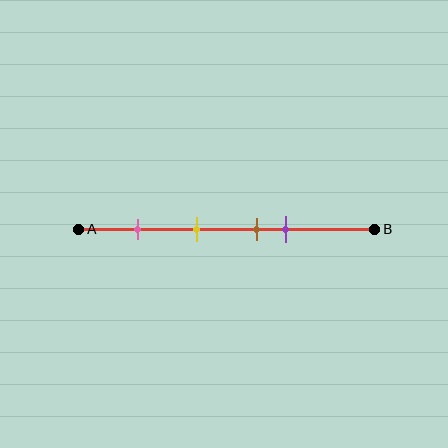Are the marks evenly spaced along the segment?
No, the marks are not evenly spaced.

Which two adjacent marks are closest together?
The brown and purple marks are the closest adjacent pair.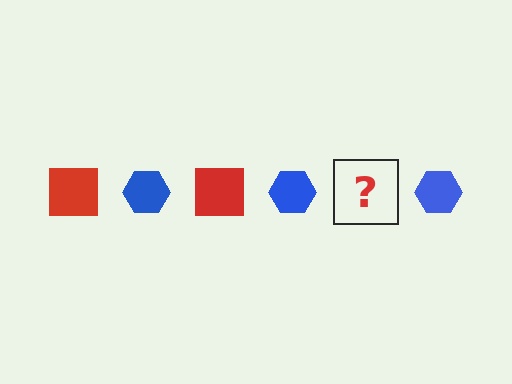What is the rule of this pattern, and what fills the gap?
The rule is that the pattern alternates between red square and blue hexagon. The gap should be filled with a red square.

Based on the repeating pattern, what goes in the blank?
The blank should be a red square.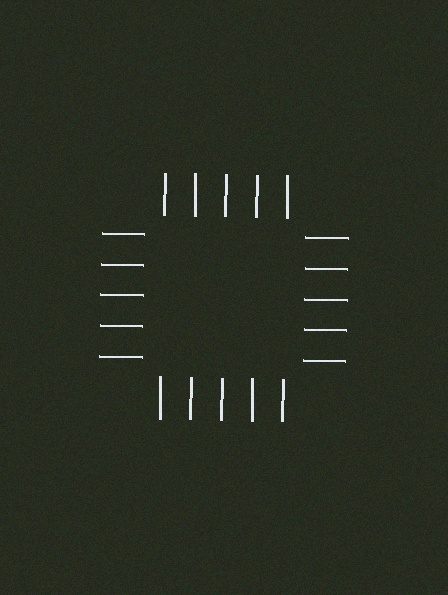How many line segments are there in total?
20 — 5 along each of the 4 edges.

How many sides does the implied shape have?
4 sides — the line-ends trace a square.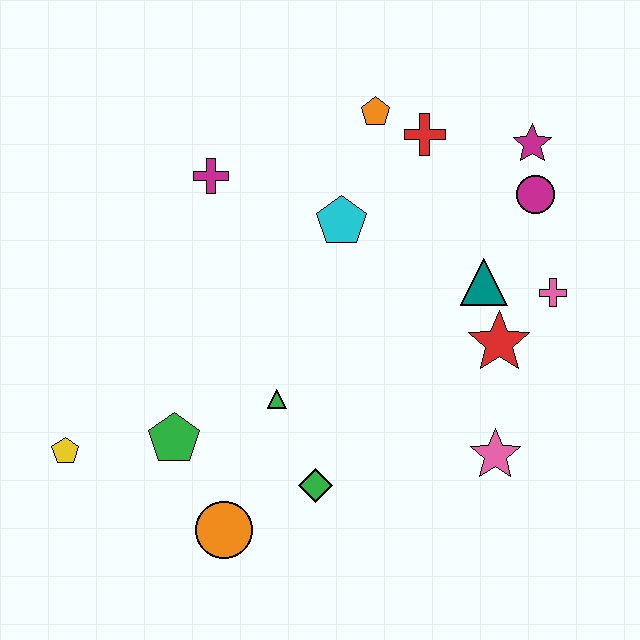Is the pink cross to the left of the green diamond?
No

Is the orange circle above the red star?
No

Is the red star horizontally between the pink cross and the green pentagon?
Yes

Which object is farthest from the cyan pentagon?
The yellow pentagon is farthest from the cyan pentagon.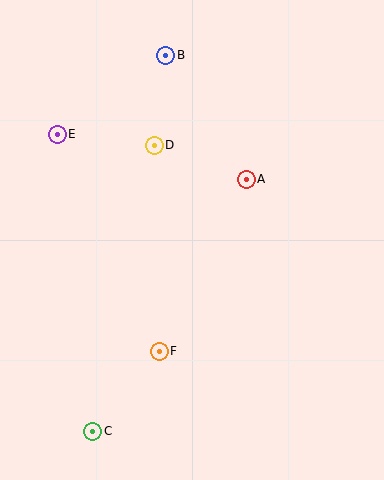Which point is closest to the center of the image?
Point A at (246, 179) is closest to the center.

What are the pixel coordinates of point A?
Point A is at (246, 179).